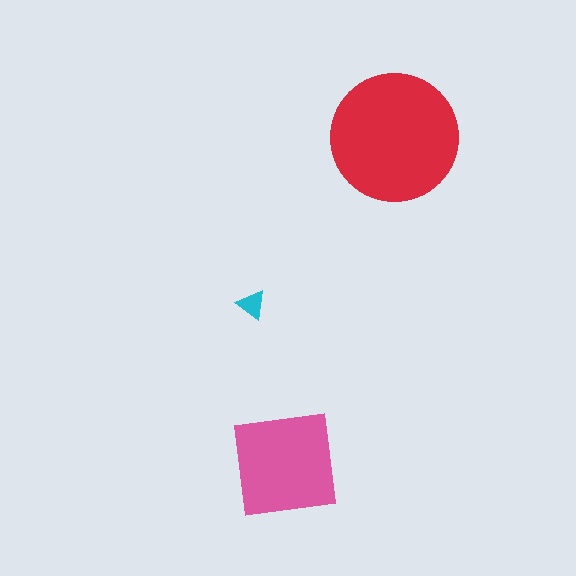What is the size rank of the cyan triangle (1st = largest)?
3rd.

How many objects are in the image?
There are 3 objects in the image.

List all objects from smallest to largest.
The cyan triangle, the pink square, the red circle.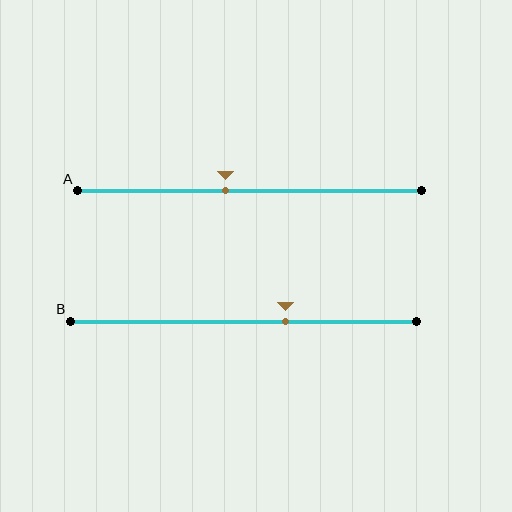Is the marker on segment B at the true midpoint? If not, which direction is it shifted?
No, the marker on segment B is shifted to the right by about 12% of the segment length.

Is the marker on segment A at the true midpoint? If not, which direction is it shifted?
No, the marker on segment A is shifted to the left by about 7% of the segment length.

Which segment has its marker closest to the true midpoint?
Segment A has its marker closest to the true midpoint.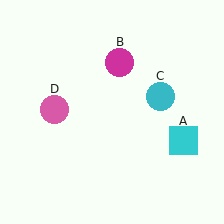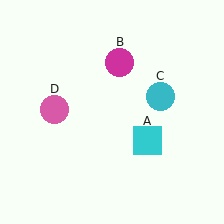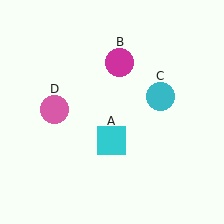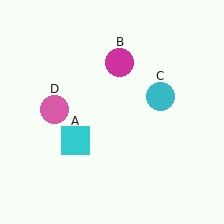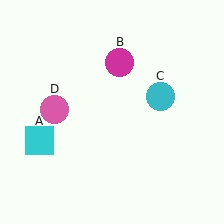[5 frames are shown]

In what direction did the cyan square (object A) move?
The cyan square (object A) moved left.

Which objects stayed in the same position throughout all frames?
Magenta circle (object B) and cyan circle (object C) and pink circle (object D) remained stationary.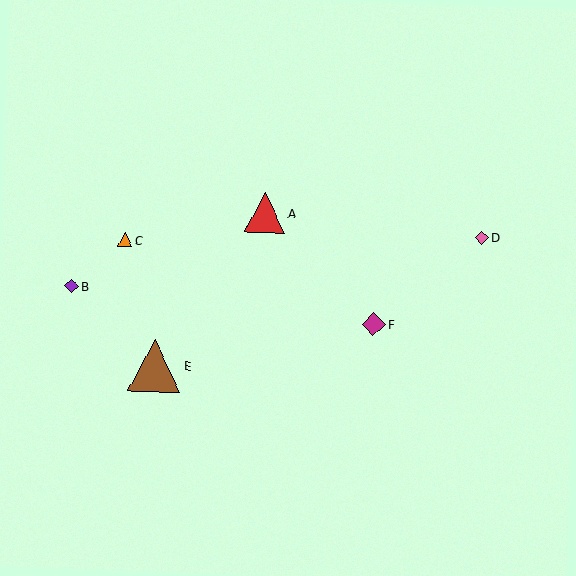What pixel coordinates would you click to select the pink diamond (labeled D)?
Click at (482, 238) to select the pink diamond D.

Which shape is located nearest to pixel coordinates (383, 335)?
The magenta diamond (labeled F) at (374, 324) is nearest to that location.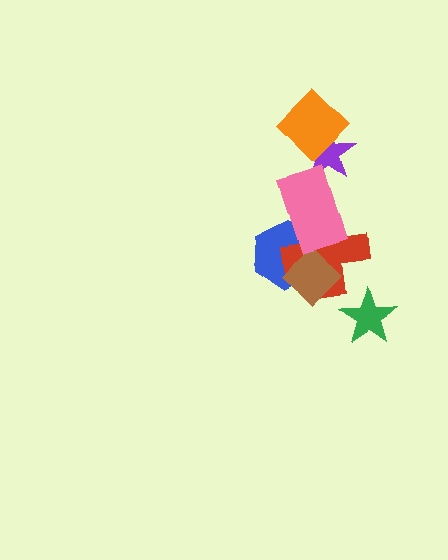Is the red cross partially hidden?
Yes, it is partially covered by another shape.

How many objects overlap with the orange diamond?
1 object overlaps with the orange diamond.